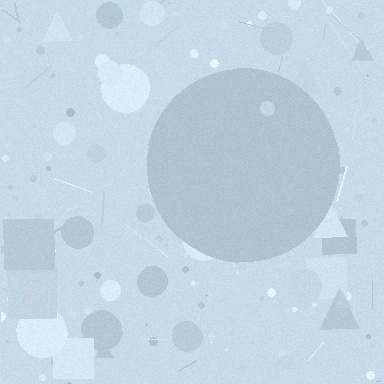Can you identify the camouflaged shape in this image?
The camouflaged shape is a circle.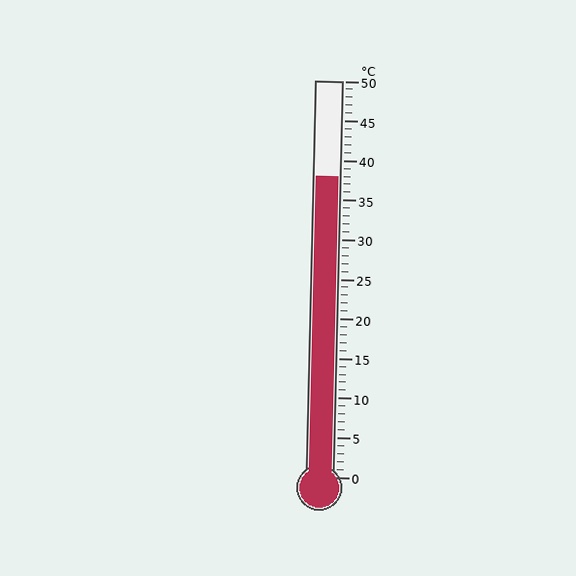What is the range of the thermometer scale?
The thermometer scale ranges from 0°C to 50°C.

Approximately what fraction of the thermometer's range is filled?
The thermometer is filled to approximately 75% of its range.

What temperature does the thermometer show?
The thermometer shows approximately 38°C.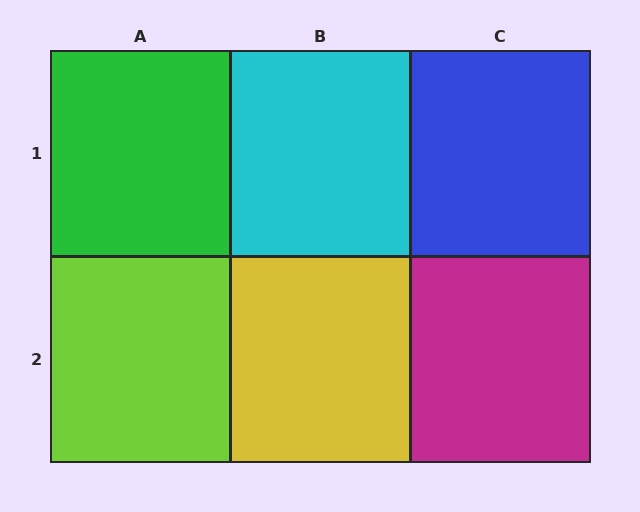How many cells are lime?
1 cell is lime.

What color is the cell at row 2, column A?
Lime.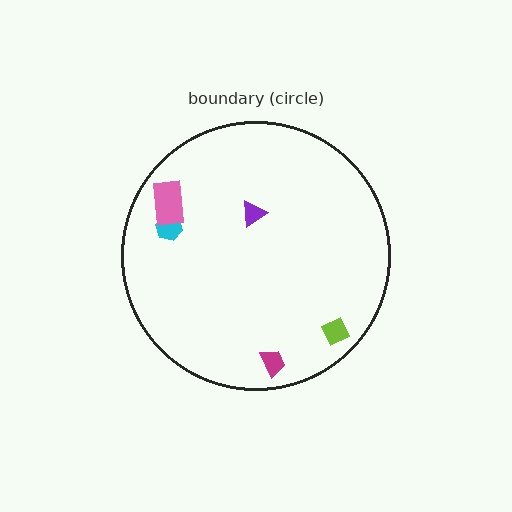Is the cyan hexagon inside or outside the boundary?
Inside.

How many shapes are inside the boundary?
5 inside, 0 outside.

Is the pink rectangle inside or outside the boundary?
Inside.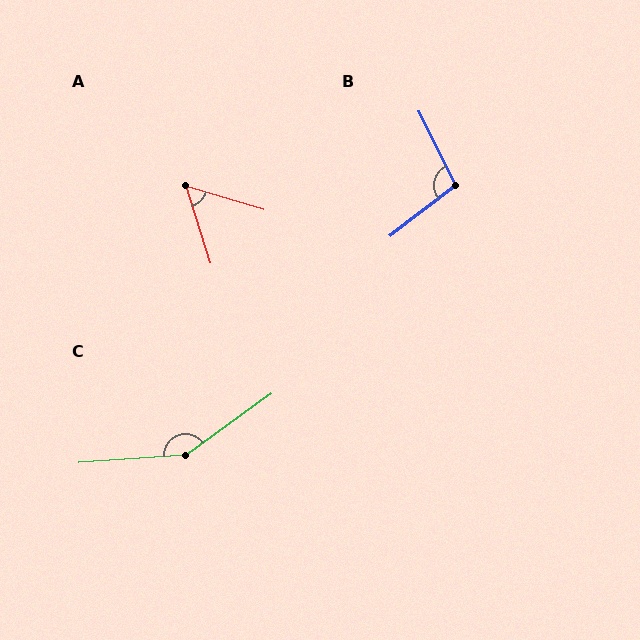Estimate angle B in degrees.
Approximately 101 degrees.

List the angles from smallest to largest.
A (56°), B (101°), C (148°).